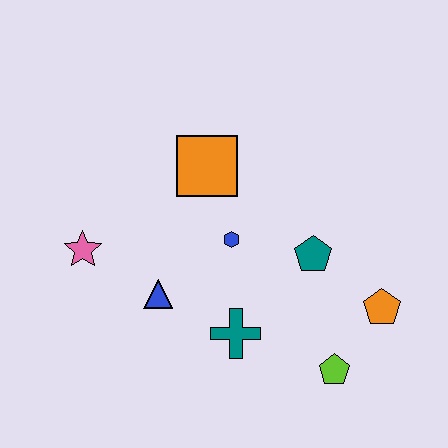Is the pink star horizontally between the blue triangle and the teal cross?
No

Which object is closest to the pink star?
The blue triangle is closest to the pink star.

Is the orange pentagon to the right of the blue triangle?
Yes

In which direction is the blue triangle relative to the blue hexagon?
The blue triangle is to the left of the blue hexagon.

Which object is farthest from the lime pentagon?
The pink star is farthest from the lime pentagon.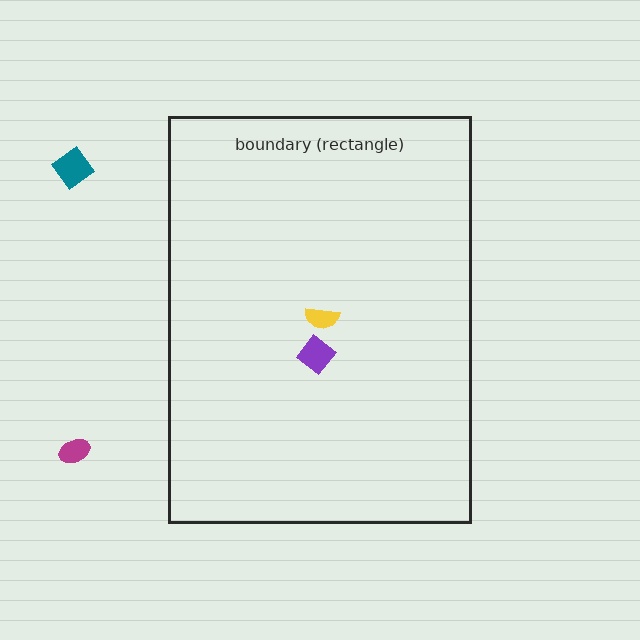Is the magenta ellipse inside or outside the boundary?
Outside.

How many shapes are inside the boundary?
2 inside, 2 outside.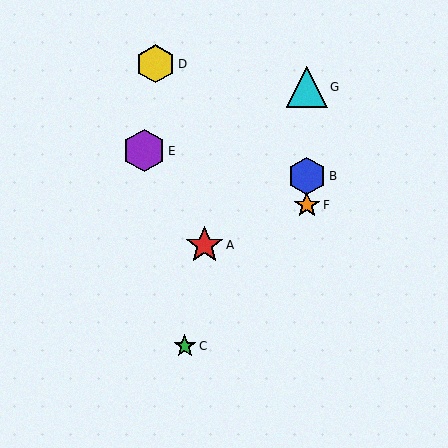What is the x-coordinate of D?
Object D is at x≈155.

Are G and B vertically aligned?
Yes, both are at x≈307.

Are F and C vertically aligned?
No, F is at x≈307 and C is at x≈185.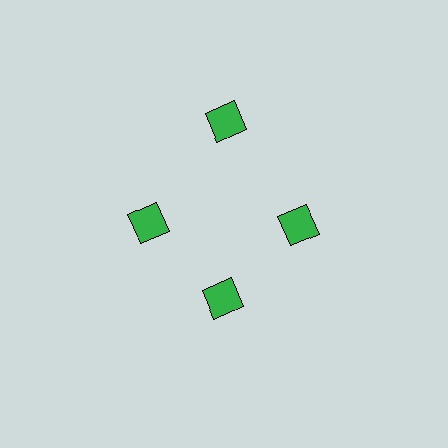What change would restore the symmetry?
The symmetry would be restored by moving it inward, back onto the ring so that all 4 diamonds sit at equal angles and equal distance from the center.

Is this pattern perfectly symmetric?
No. The 4 green diamonds are arranged in a ring, but one element near the 12 o'clock position is pushed outward from the center, breaking the 4-fold rotational symmetry.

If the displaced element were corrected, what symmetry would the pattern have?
It would have 4-fold rotational symmetry — the pattern would map onto itself every 90 degrees.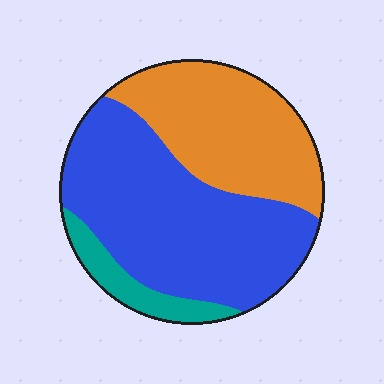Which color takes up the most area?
Blue, at roughly 55%.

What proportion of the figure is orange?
Orange covers roughly 35% of the figure.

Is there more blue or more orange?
Blue.